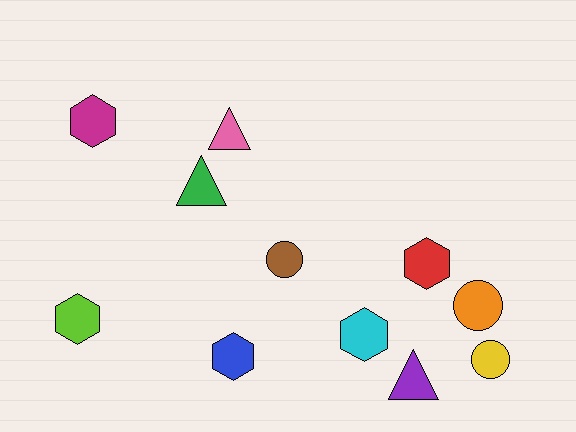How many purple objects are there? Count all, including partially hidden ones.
There is 1 purple object.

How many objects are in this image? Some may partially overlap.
There are 11 objects.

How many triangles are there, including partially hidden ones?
There are 3 triangles.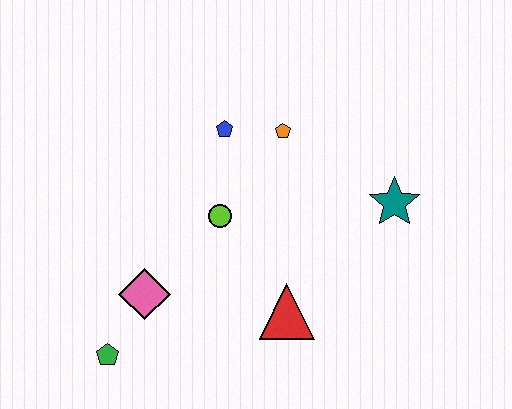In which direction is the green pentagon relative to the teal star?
The green pentagon is to the left of the teal star.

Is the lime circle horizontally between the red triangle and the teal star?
No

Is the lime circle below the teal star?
Yes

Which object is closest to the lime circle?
The blue pentagon is closest to the lime circle.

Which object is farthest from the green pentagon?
The teal star is farthest from the green pentagon.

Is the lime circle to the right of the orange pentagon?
No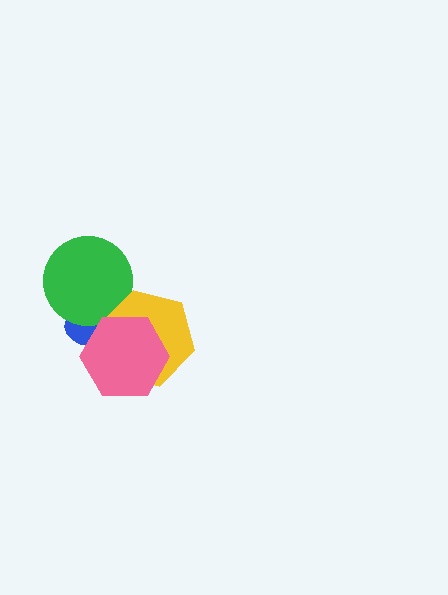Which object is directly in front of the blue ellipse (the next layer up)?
The green circle is directly in front of the blue ellipse.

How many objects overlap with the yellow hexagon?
3 objects overlap with the yellow hexagon.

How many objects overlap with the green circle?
2 objects overlap with the green circle.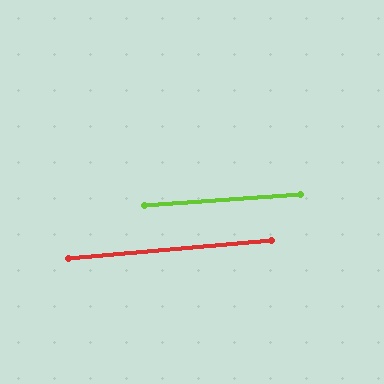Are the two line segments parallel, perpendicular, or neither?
Parallel — their directions differ by only 1.4°.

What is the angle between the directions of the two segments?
Approximately 1 degree.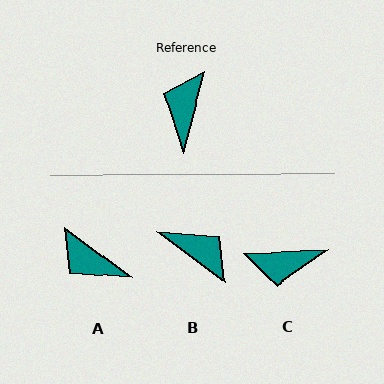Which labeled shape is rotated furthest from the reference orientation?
B, about 112 degrees away.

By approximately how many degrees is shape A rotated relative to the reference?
Approximately 68 degrees counter-clockwise.